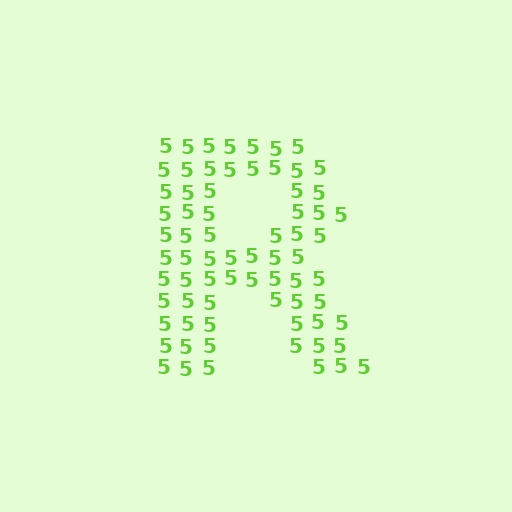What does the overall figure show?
The overall figure shows the letter R.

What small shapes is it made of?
It is made of small digit 5's.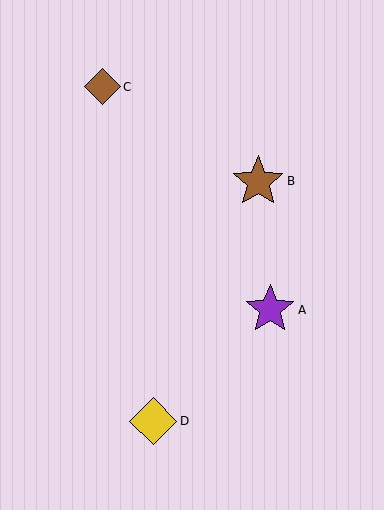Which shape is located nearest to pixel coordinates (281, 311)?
The purple star (labeled A) at (270, 310) is nearest to that location.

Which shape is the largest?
The brown star (labeled B) is the largest.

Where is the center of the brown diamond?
The center of the brown diamond is at (102, 87).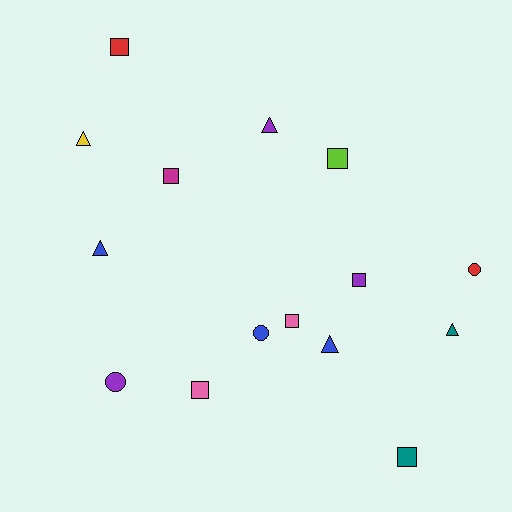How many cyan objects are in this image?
There are no cyan objects.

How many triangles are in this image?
There are 5 triangles.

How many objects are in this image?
There are 15 objects.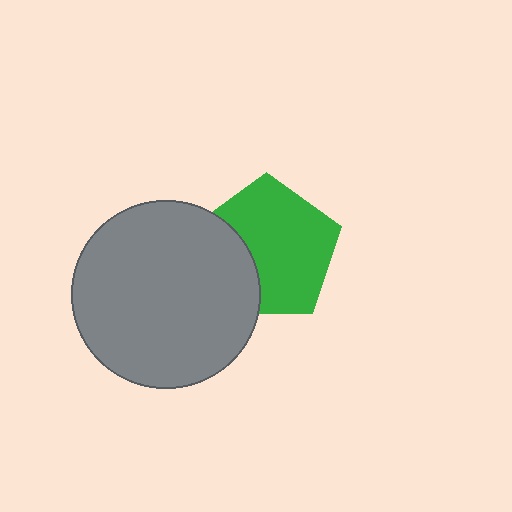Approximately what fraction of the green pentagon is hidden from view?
Roughly 30% of the green pentagon is hidden behind the gray circle.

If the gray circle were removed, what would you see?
You would see the complete green pentagon.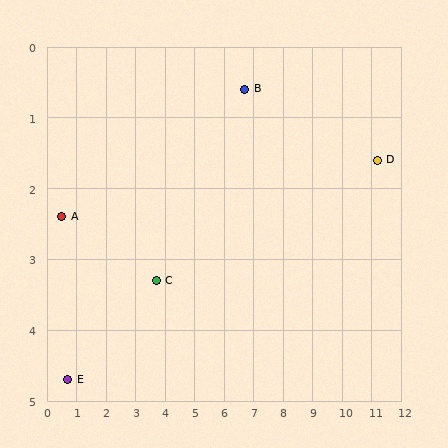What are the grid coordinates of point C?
Point C is at approximately (3.7, 3.3).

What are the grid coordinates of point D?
Point D is at approximately (11.2, 1.6).